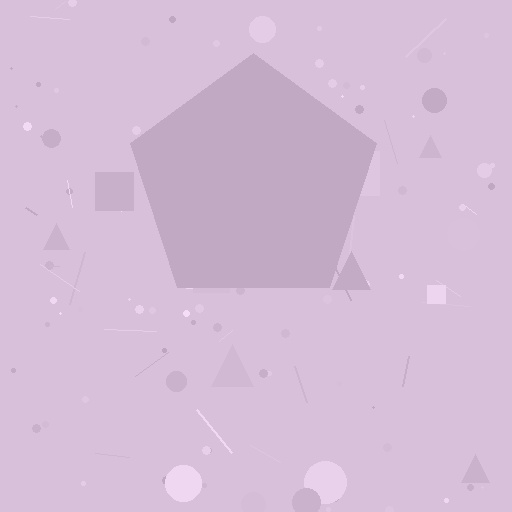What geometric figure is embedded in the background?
A pentagon is embedded in the background.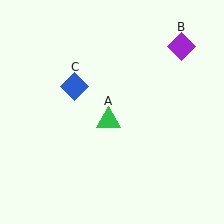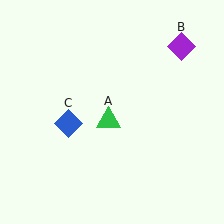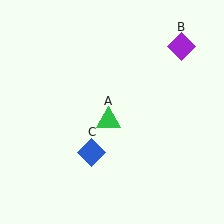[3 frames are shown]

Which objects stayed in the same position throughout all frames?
Green triangle (object A) and purple diamond (object B) remained stationary.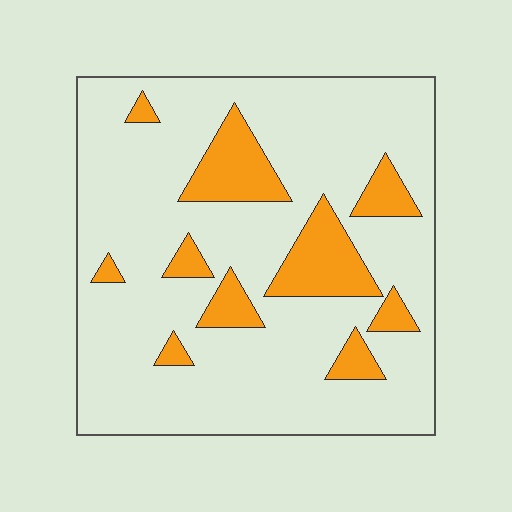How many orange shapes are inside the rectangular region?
10.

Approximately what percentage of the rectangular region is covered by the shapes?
Approximately 20%.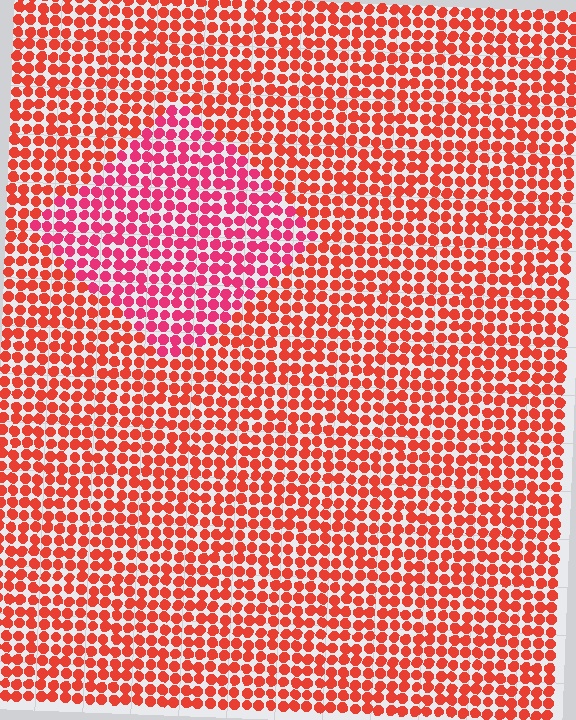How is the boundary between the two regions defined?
The boundary is defined purely by a slight shift in hue (about 28 degrees). Spacing, size, and orientation are identical on both sides.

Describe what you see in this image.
The image is filled with small red elements in a uniform arrangement. A diamond-shaped region is visible where the elements are tinted to a slightly different hue, forming a subtle color boundary.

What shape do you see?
I see a diamond.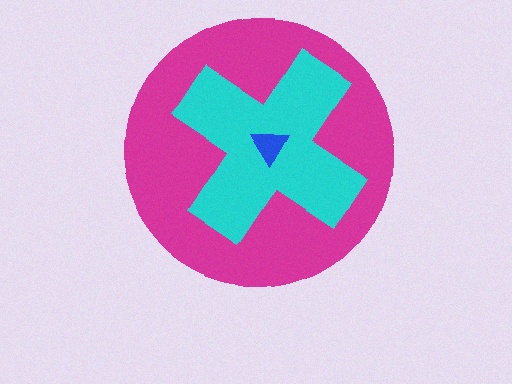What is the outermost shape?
The magenta circle.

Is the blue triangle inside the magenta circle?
Yes.